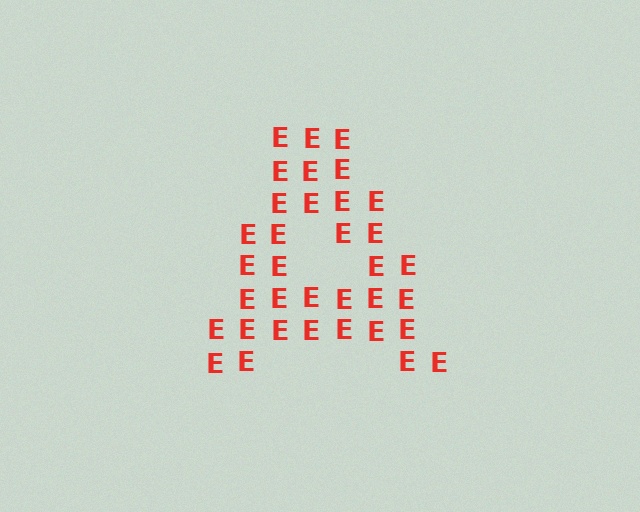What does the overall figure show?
The overall figure shows the letter A.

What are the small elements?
The small elements are letter E's.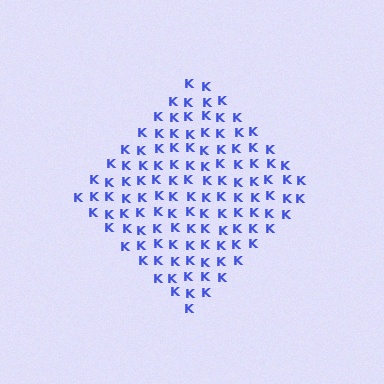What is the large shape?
The large shape is a diamond.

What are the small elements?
The small elements are letter K's.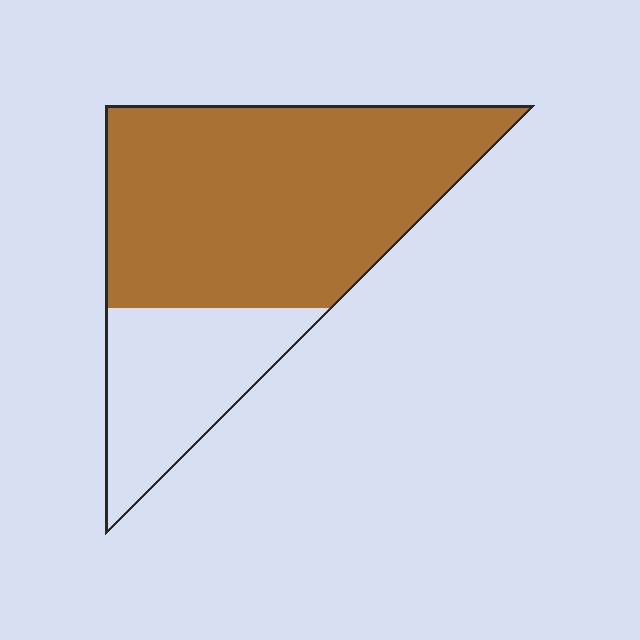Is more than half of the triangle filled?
Yes.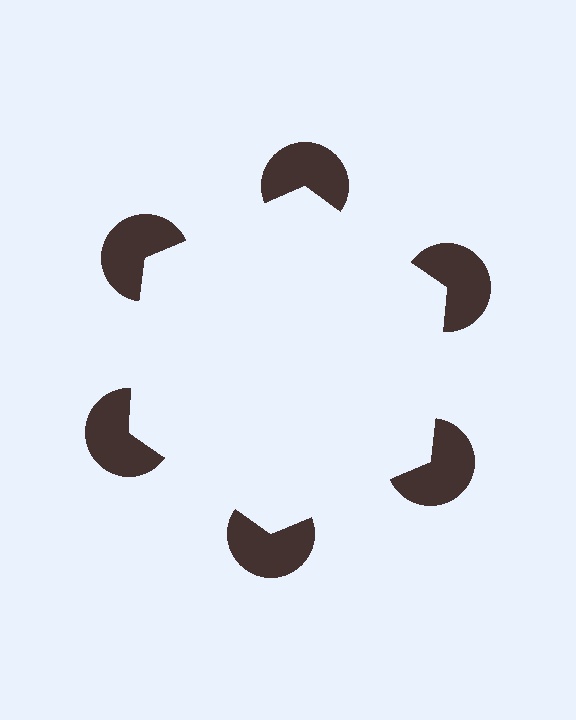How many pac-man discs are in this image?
There are 6 — one at each vertex of the illusory hexagon.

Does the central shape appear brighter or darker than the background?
It typically appears slightly brighter than the background, even though no actual brightness change is drawn.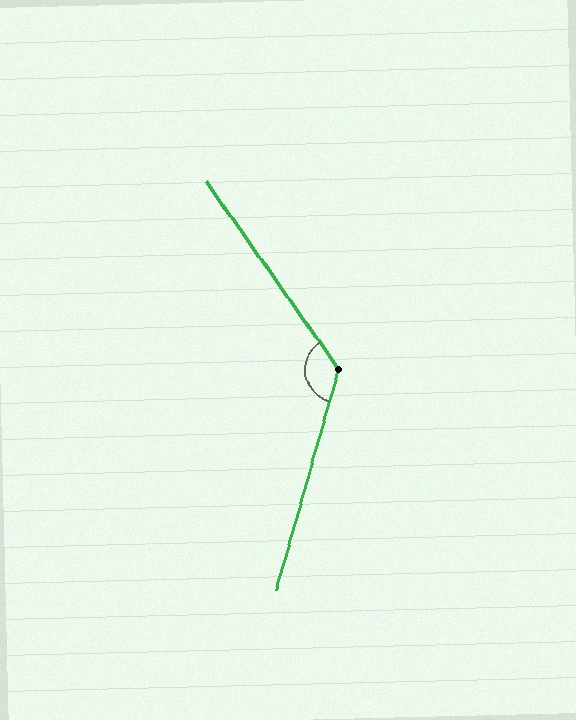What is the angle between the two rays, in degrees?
Approximately 129 degrees.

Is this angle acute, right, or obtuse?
It is obtuse.